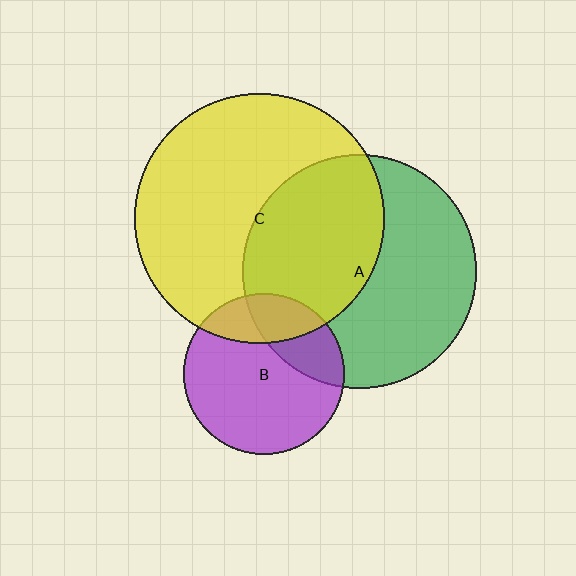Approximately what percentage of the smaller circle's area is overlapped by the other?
Approximately 25%.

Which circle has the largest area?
Circle C (yellow).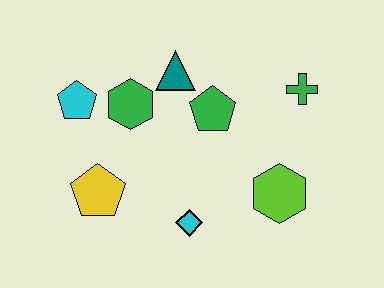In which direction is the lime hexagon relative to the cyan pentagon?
The lime hexagon is to the right of the cyan pentagon.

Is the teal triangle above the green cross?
Yes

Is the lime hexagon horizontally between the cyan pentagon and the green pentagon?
No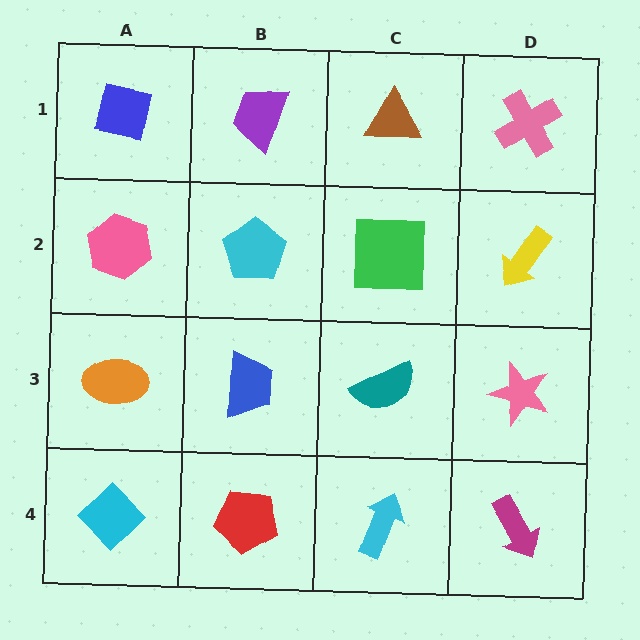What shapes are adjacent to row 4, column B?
A blue trapezoid (row 3, column B), a cyan diamond (row 4, column A), a cyan arrow (row 4, column C).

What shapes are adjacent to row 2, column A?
A blue square (row 1, column A), an orange ellipse (row 3, column A), a cyan pentagon (row 2, column B).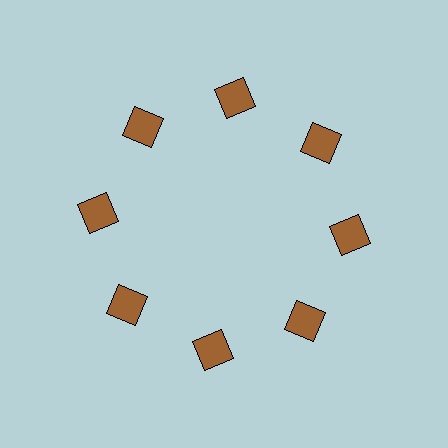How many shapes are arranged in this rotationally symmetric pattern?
There are 8 shapes, arranged in 8 groups of 1.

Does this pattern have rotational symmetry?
Yes, this pattern has 8-fold rotational symmetry. It looks the same after rotating 45 degrees around the center.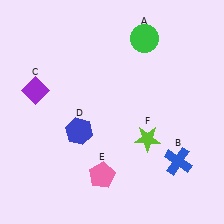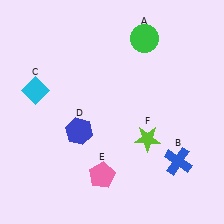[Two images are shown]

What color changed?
The diamond (C) changed from purple in Image 1 to cyan in Image 2.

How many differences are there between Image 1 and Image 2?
There is 1 difference between the two images.